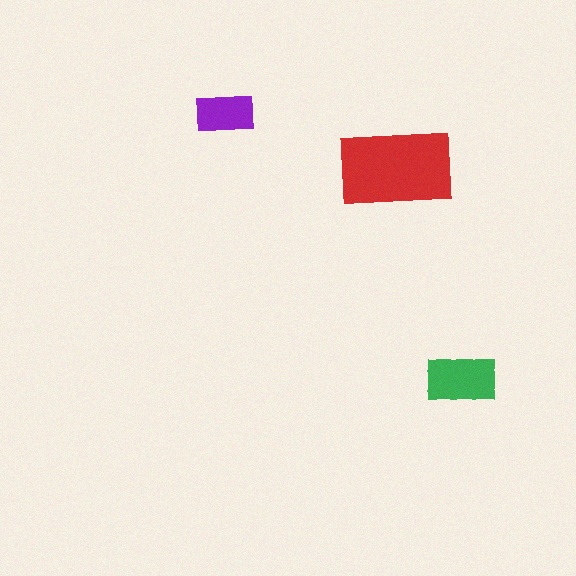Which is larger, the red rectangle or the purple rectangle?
The red one.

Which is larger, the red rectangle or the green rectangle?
The red one.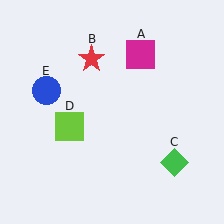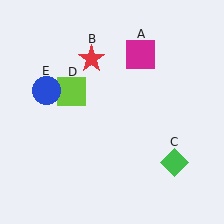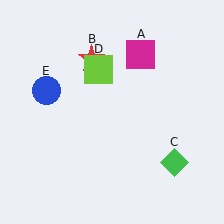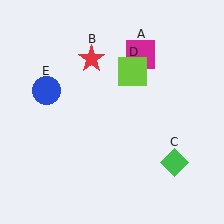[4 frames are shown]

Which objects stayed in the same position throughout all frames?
Magenta square (object A) and red star (object B) and green diamond (object C) and blue circle (object E) remained stationary.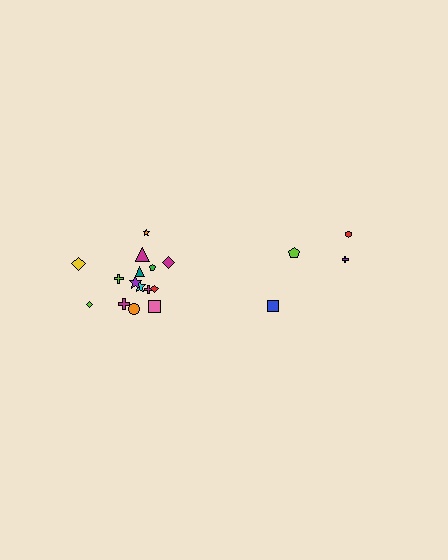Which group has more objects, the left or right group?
The left group.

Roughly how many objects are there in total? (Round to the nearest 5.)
Roughly 20 objects in total.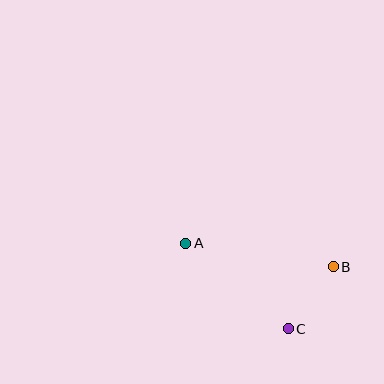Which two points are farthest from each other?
Points A and B are farthest from each other.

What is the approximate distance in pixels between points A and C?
The distance between A and C is approximately 134 pixels.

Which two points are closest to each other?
Points B and C are closest to each other.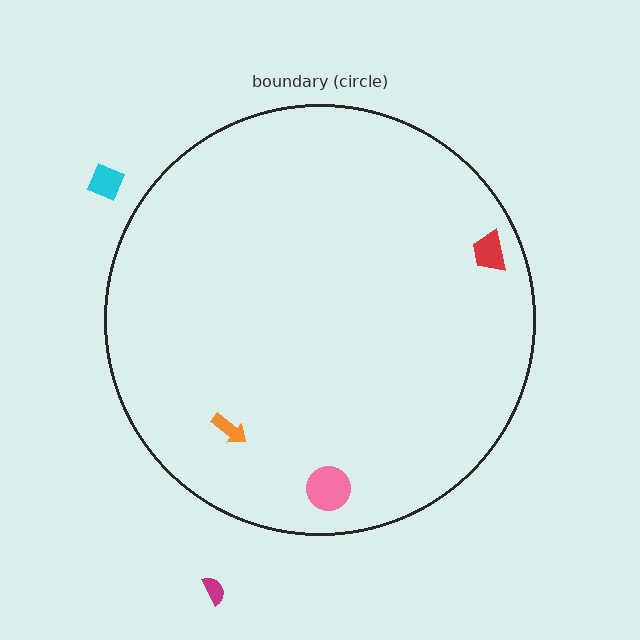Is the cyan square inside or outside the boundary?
Outside.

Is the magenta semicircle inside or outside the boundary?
Outside.